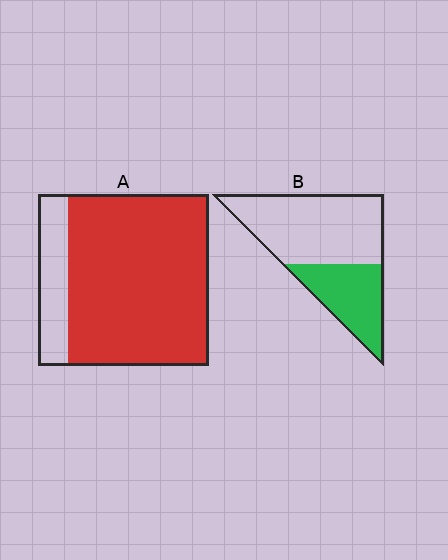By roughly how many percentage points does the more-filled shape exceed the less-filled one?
By roughly 45 percentage points (A over B).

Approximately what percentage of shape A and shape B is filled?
A is approximately 80% and B is approximately 35%.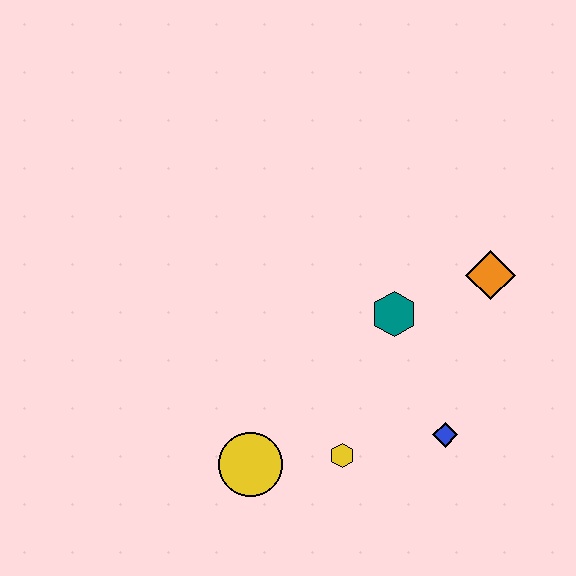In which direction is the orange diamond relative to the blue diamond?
The orange diamond is above the blue diamond.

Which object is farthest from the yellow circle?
The orange diamond is farthest from the yellow circle.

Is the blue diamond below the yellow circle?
No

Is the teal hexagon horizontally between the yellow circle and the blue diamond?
Yes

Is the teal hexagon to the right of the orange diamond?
No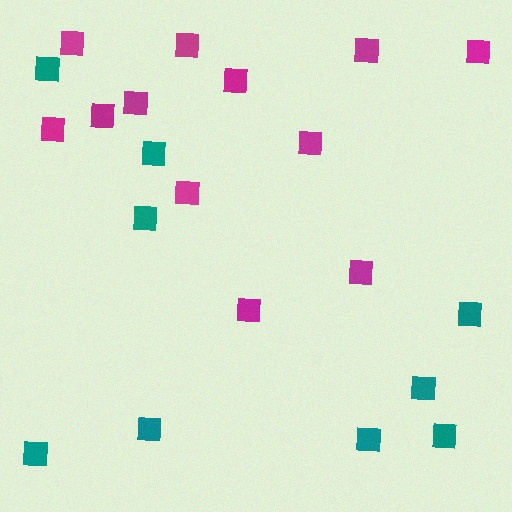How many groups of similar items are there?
There are 2 groups: one group of magenta squares (12) and one group of teal squares (9).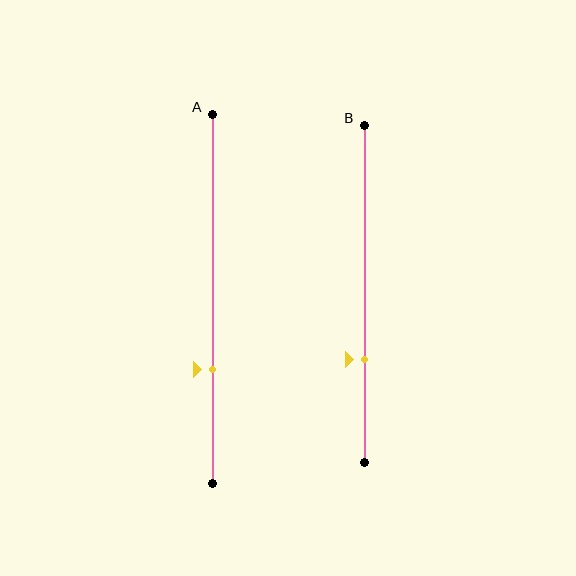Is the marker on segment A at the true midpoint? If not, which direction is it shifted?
No, the marker on segment A is shifted downward by about 19% of the segment length.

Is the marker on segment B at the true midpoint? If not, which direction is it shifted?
No, the marker on segment B is shifted downward by about 19% of the segment length.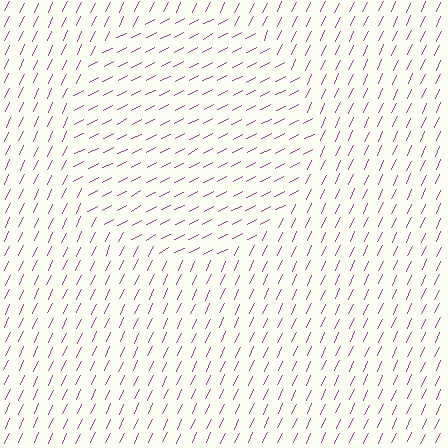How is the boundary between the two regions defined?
The boundary is defined purely by a change in line orientation (approximately 38 degrees difference). All lines are the same color and thickness.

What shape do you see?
I see a circle.